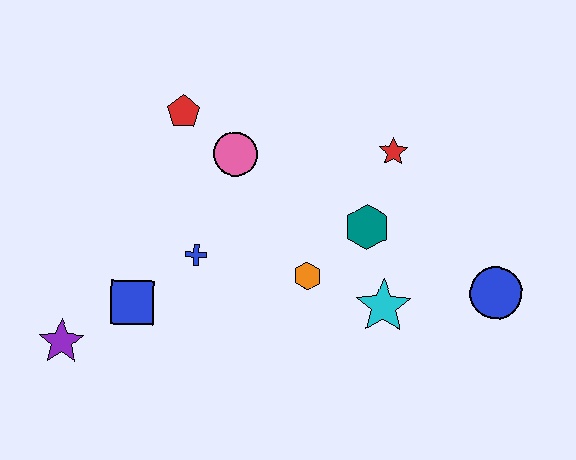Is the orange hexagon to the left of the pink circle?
No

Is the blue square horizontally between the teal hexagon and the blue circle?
No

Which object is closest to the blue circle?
The cyan star is closest to the blue circle.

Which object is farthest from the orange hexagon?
The purple star is farthest from the orange hexagon.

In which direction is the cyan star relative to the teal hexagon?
The cyan star is below the teal hexagon.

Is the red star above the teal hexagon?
Yes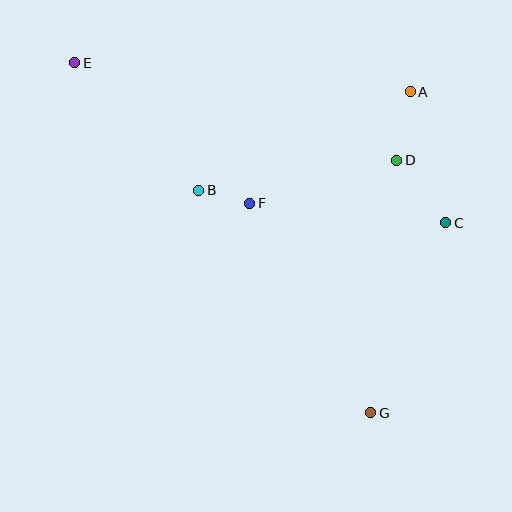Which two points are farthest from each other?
Points E and G are farthest from each other.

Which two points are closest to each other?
Points B and F are closest to each other.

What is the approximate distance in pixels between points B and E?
The distance between B and E is approximately 178 pixels.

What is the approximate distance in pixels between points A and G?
The distance between A and G is approximately 323 pixels.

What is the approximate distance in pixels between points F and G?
The distance between F and G is approximately 242 pixels.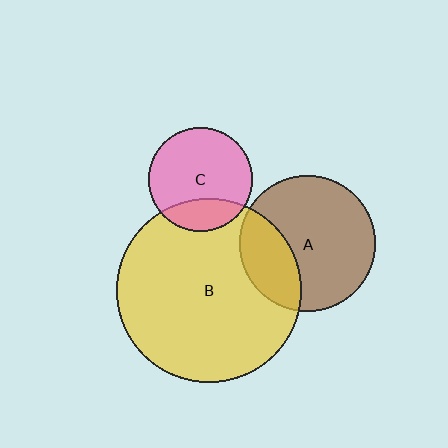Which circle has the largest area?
Circle B (yellow).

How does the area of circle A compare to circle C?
Approximately 1.7 times.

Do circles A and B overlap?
Yes.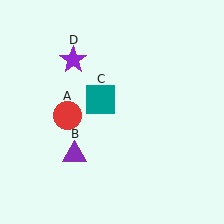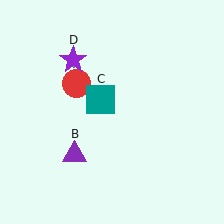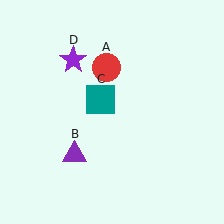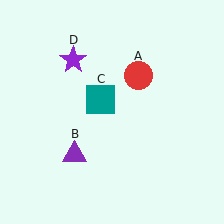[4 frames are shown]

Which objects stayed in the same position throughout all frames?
Purple triangle (object B) and teal square (object C) and purple star (object D) remained stationary.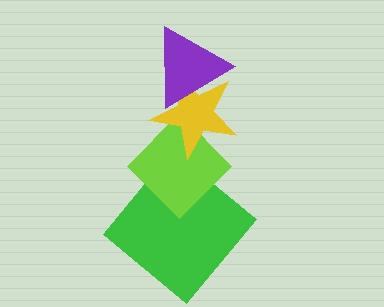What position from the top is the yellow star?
The yellow star is 2nd from the top.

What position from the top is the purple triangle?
The purple triangle is 1st from the top.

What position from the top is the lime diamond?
The lime diamond is 3rd from the top.